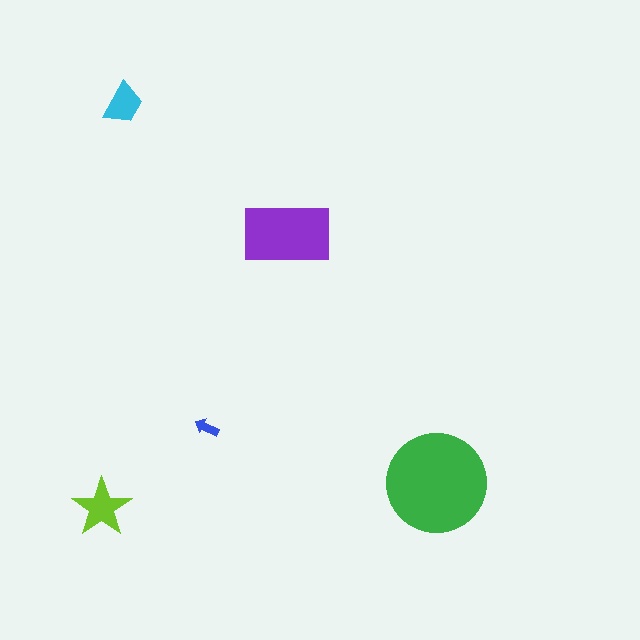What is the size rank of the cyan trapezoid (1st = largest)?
4th.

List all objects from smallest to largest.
The blue arrow, the cyan trapezoid, the lime star, the purple rectangle, the green circle.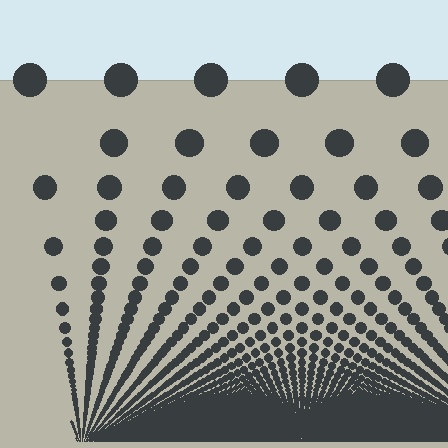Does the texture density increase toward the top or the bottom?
Density increases toward the bottom.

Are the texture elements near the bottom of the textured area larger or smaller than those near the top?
Smaller. The gradient is inverted — elements near the bottom are smaller and denser.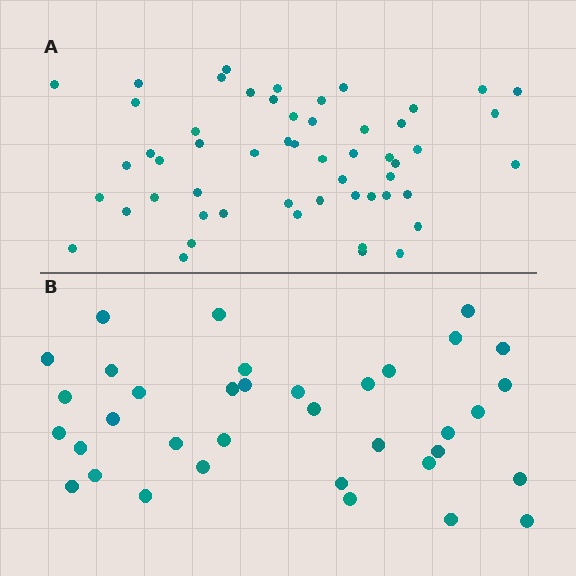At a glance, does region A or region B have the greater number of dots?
Region A (the top region) has more dots.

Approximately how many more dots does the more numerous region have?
Region A has approximately 20 more dots than region B.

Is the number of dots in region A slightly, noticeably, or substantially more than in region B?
Region A has substantially more. The ratio is roughly 1.5 to 1.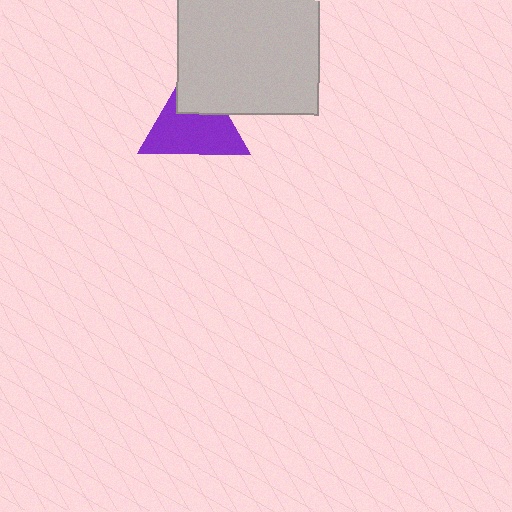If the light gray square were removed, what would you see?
You would see the complete purple triangle.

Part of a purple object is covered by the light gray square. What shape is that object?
It is a triangle.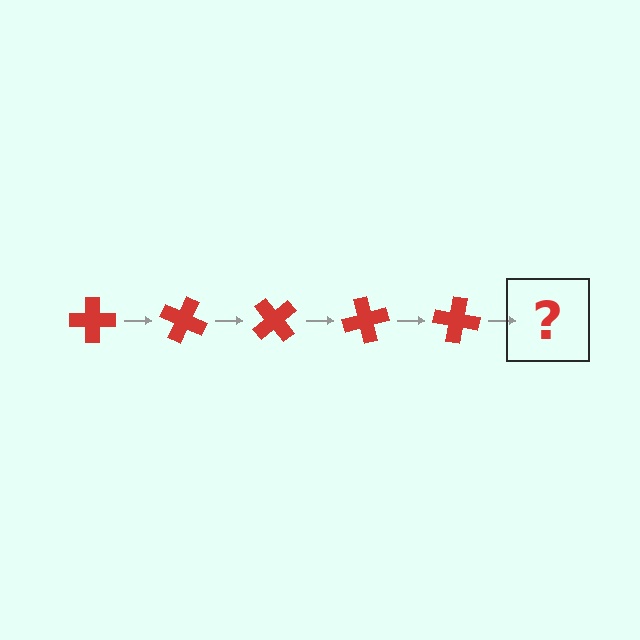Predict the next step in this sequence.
The next step is a red cross rotated 125 degrees.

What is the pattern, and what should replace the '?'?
The pattern is that the cross rotates 25 degrees each step. The '?' should be a red cross rotated 125 degrees.